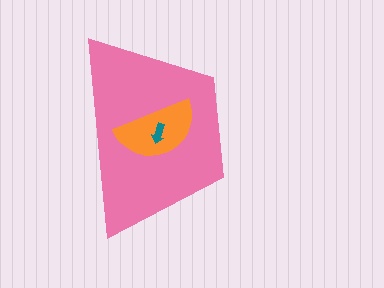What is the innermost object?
The teal arrow.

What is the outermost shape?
The pink trapezoid.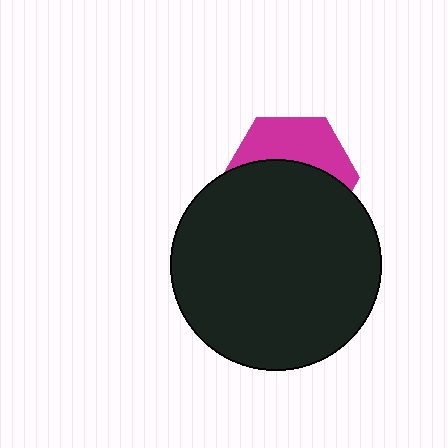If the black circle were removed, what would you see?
You would see the complete magenta hexagon.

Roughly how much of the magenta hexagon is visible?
A small part of it is visible (roughly 40%).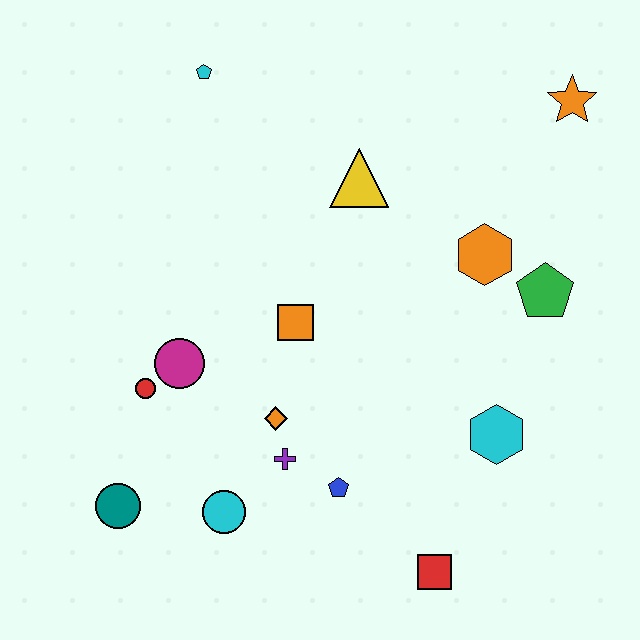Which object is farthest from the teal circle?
The orange star is farthest from the teal circle.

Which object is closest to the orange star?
The orange hexagon is closest to the orange star.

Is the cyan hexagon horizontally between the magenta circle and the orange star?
Yes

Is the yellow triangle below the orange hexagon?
No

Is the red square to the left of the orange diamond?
No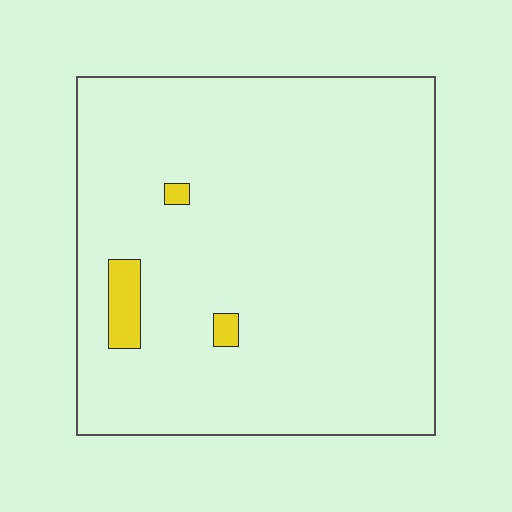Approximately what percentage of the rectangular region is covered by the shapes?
Approximately 5%.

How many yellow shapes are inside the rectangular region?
3.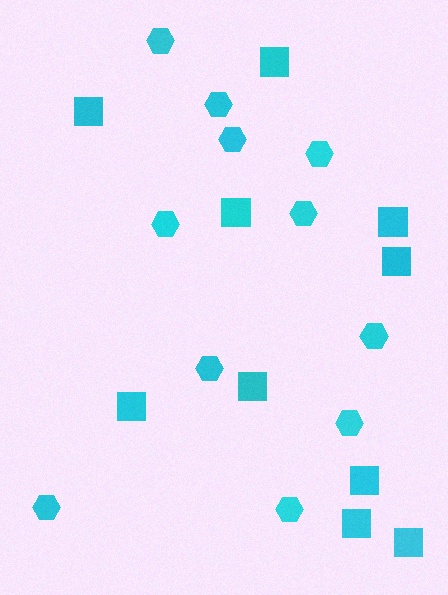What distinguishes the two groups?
There are 2 groups: one group of squares (10) and one group of hexagons (11).